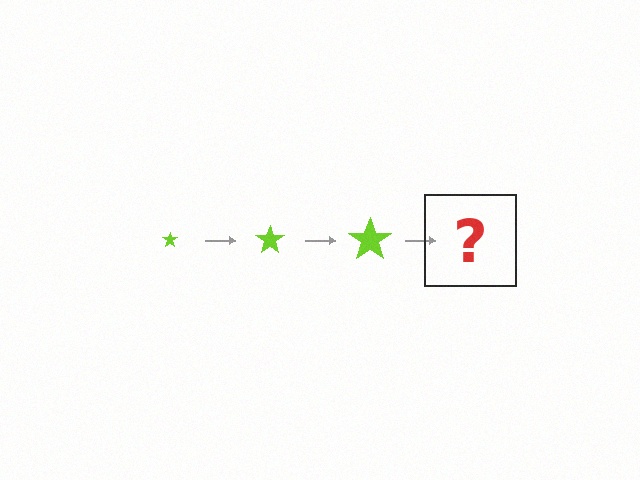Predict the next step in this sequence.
The next step is a lime star, larger than the previous one.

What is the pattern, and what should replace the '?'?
The pattern is that the star gets progressively larger each step. The '?' should be a lime star, larger than the previous one.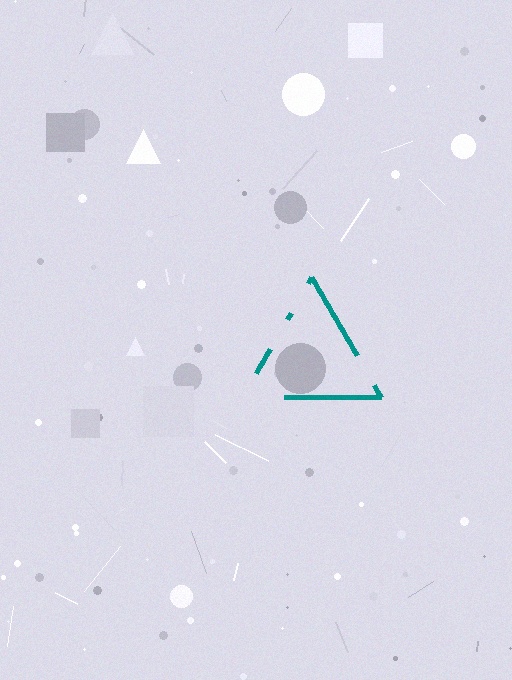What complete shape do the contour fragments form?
The contour fragments form a triangle.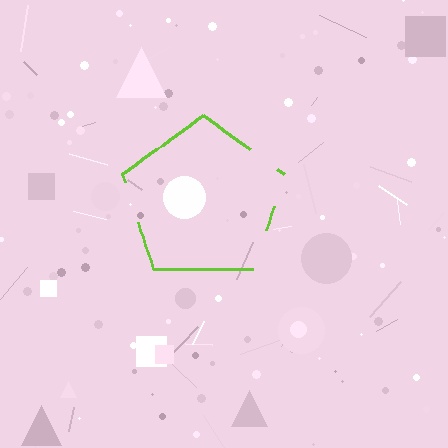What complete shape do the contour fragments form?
The contour fragments form a pentagon.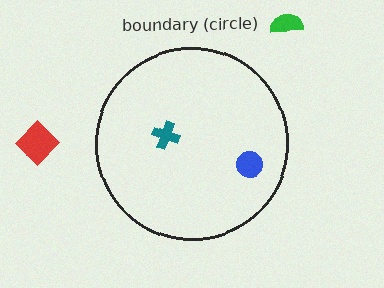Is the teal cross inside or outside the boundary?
Inside.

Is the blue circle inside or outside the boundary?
Inside.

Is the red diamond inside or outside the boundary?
Outside.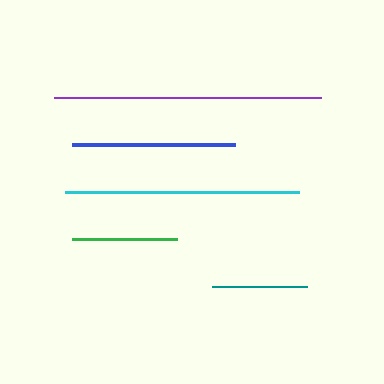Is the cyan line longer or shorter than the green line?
The cyan line is longer than the green line.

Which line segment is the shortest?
The teal line is the shortest at approximately 94 pixels.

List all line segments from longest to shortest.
From longest to shortest: purple, cyan, blue, green, teal.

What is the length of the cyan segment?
The cyan segment is approximately 234 pixels long.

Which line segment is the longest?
The purple line is the longest at approximately 267 pixels.